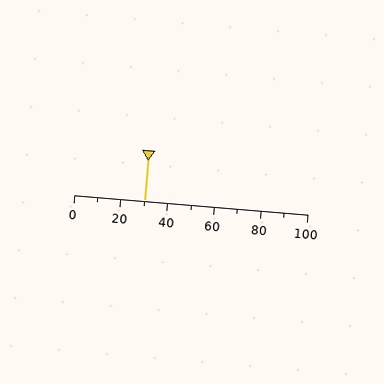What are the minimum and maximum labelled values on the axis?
The axis runs from 0 to 100.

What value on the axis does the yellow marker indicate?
The marker indicates approximately 30.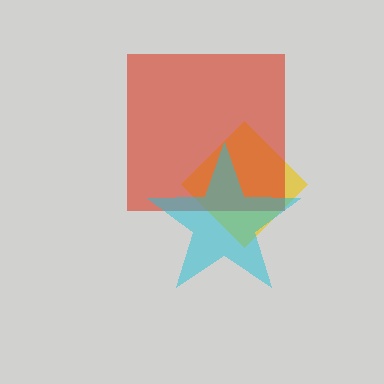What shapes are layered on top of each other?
The layered shapes are: a yellow diamond, a red square, a cyan star.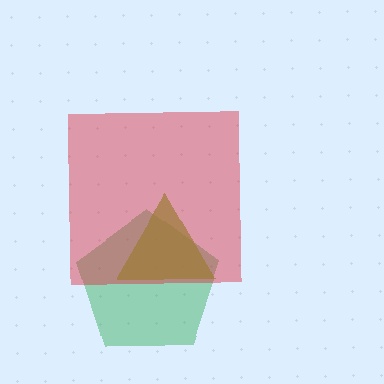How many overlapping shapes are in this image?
There are 3 overlapping shapes in the image.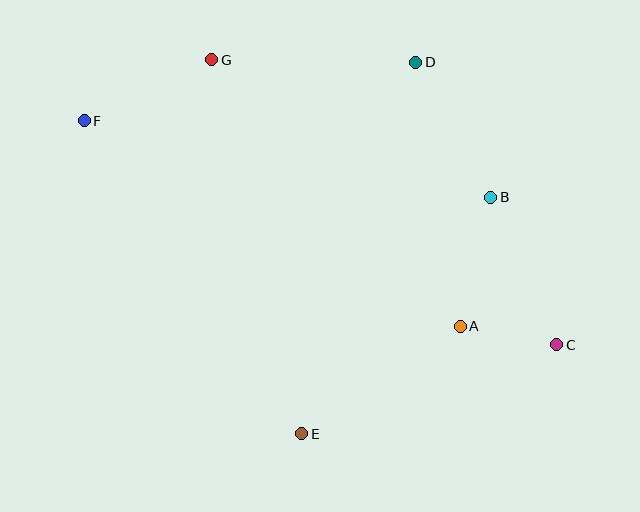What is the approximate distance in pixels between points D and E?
The distance between D and E is approximately 388 pixels.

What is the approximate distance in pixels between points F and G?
The distance between F and G is approximately 141 pixels.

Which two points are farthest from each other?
Points C and F are farthest from each other.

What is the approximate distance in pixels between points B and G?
The distance between B and G is approximately 311 pixels.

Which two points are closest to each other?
Points A and C are closest to each other.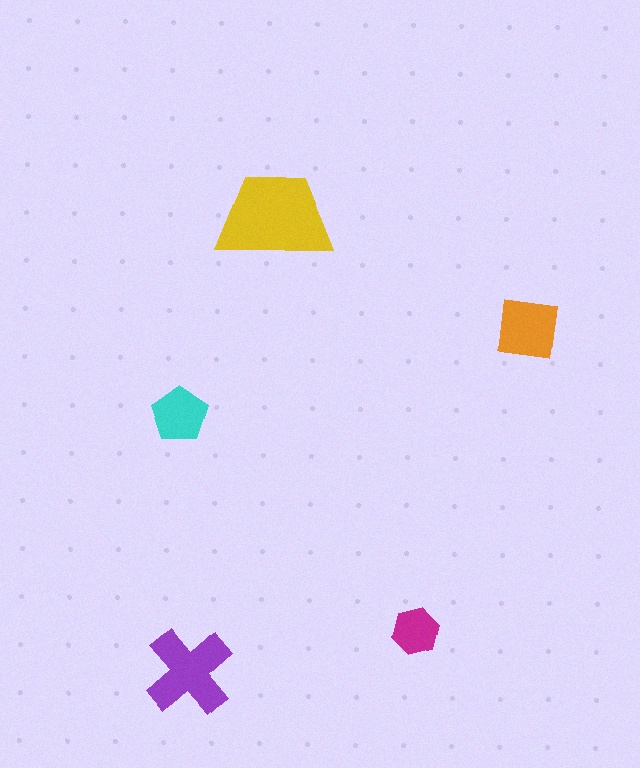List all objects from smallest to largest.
The magenta hexagon, the cyan pentagon, the orange square, the purple cross, the yellow trapezoid.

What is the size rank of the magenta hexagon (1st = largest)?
5th.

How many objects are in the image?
There are 5 objects in the image.